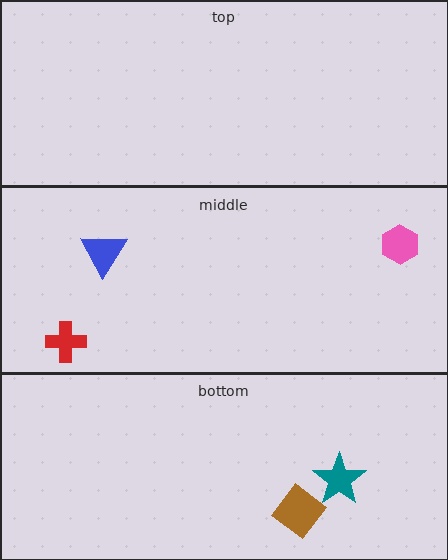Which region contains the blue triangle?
The middle region.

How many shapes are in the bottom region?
2.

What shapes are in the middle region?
The red cross, the pink hexagon, the blue triangle.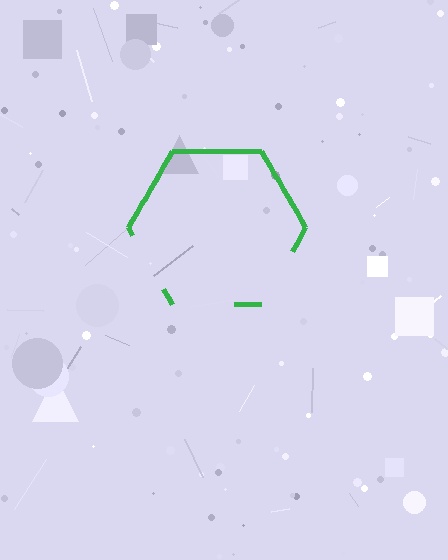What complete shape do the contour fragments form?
The contour fragments form a hexagon.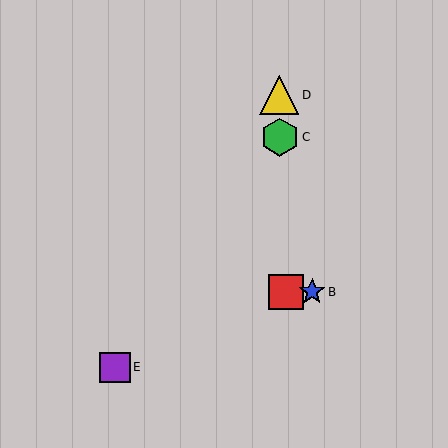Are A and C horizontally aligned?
No, A is at y≈292 and C is at y≈137.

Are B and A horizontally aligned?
Yes, both are at y≈292.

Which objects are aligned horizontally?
Objects A, B are aligned horizontally.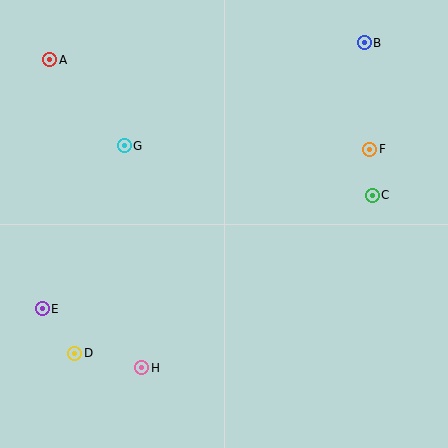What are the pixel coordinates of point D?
Point D is at (75, 353).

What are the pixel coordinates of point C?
Point C is at (372, 195).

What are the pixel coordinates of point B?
Point B is at (364, 43).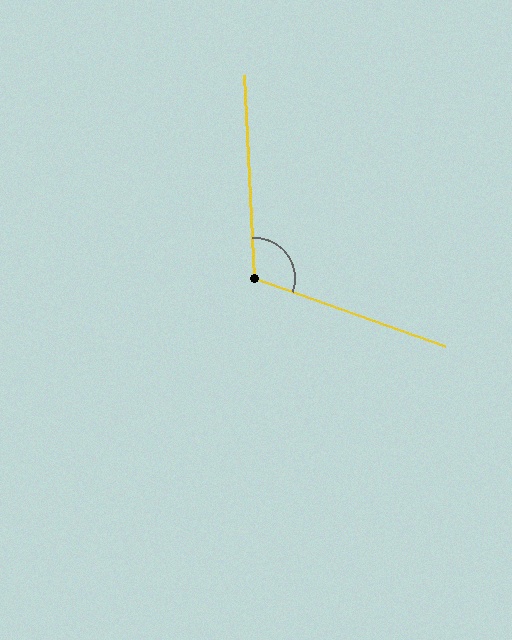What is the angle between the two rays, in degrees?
Approximately 112 degrees.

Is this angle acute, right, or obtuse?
It is obtuse.